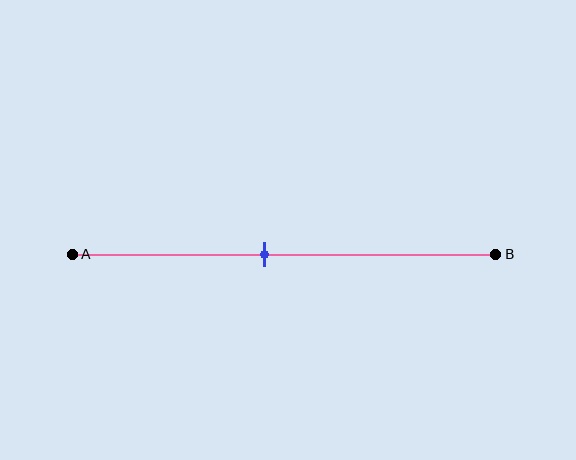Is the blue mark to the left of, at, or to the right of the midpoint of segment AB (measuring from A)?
The blue mark is to the left of the midpoint of segment AB.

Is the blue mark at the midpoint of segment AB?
No, the mark is at about 45% from A, not at the 50% midpoint.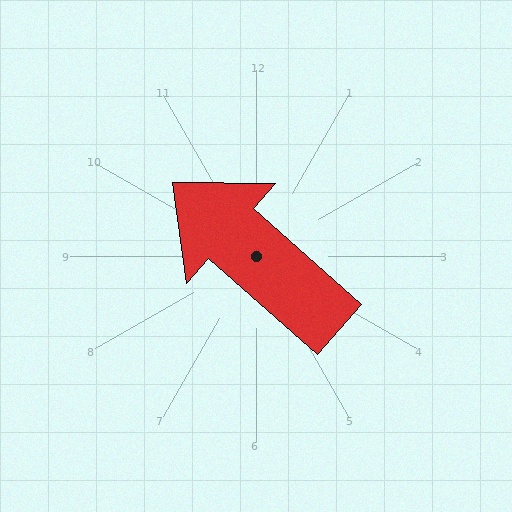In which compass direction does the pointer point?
Northwest.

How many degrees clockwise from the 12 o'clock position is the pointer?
Approximately 311 degrees.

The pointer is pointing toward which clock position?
Roughly 10 o'clock.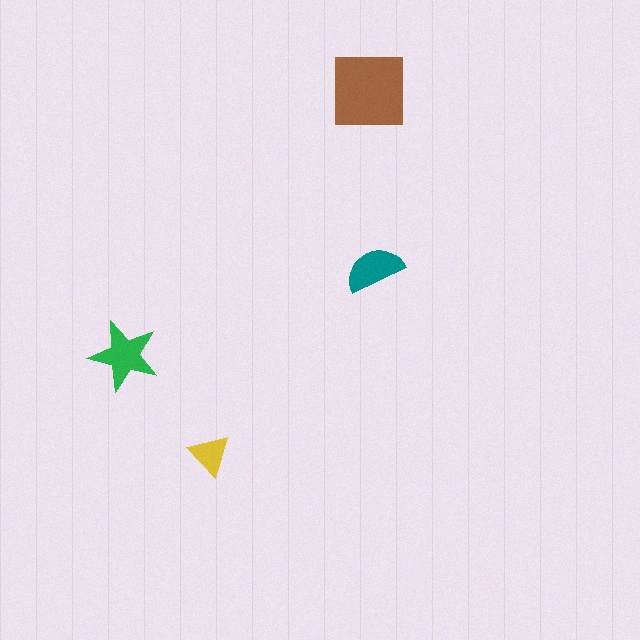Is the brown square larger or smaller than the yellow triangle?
Larger.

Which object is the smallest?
The yellow triangle.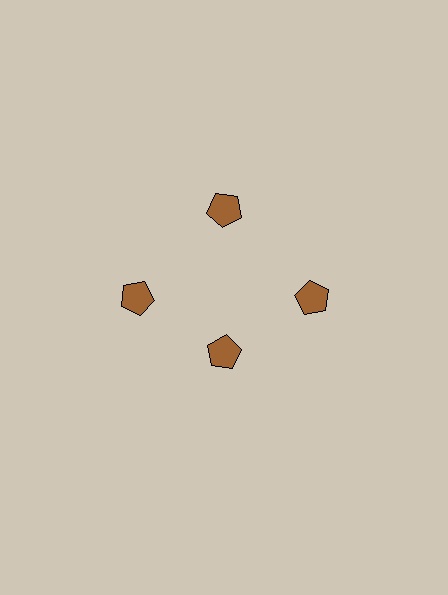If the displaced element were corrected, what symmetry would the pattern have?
It would have 4-fold rotational symmetry — the pattern would map onto itself every 90 degrees.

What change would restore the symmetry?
The symmetry would be restored by moving it outward, back onto the ring so that all 4 pentagons sit at equal angles and equal distance from the center.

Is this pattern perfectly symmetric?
No. The 4 brown pentagons are arranged in a ring, but one element near the 6 o'clock position is pulled inward toward the center, breaking the 4-fold rotational symmetry.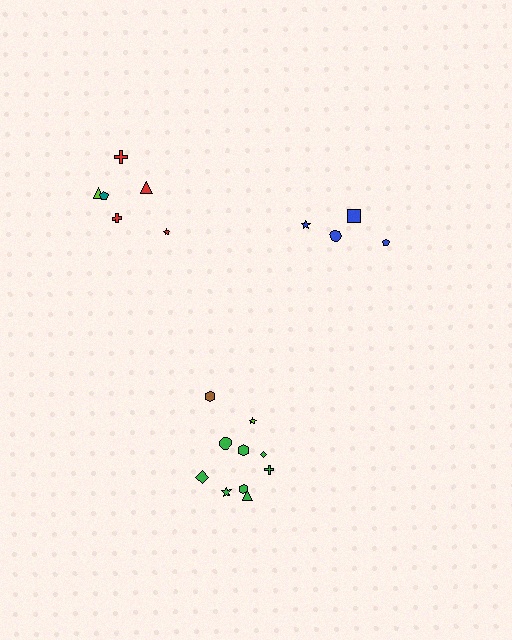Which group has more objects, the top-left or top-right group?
The top-left group.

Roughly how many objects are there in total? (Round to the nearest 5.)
Roughly 20 objects in total.